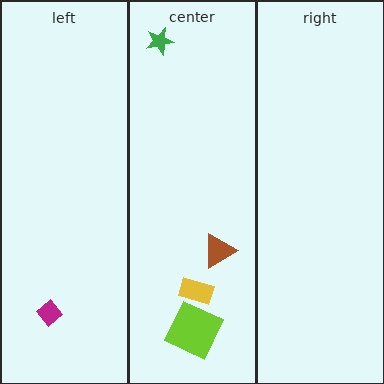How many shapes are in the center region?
4.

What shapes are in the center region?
The yellow rectangle, the lime square, the brown triangle, the green star.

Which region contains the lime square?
The center region.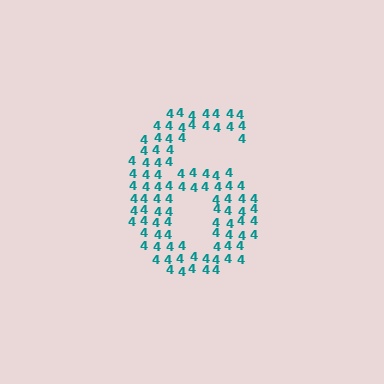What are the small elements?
The small elements are digit 4's.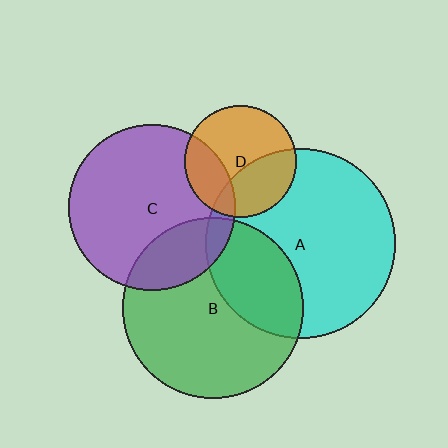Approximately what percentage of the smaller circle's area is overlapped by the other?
Approximately 5%.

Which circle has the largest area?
Circle A (cyan).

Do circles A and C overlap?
Yes.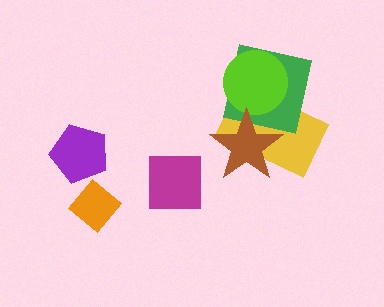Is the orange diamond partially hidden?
No, no other shape covers it.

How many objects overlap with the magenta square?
0 objects overlap with the magenta square.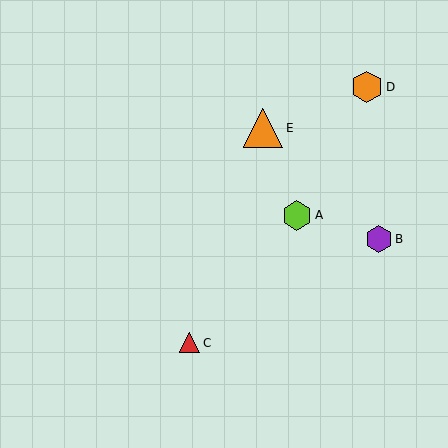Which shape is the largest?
The orange triangle (labeled E) is the largest.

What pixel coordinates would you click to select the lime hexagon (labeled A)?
Click at (297, 215) to select the lime hexagon A.